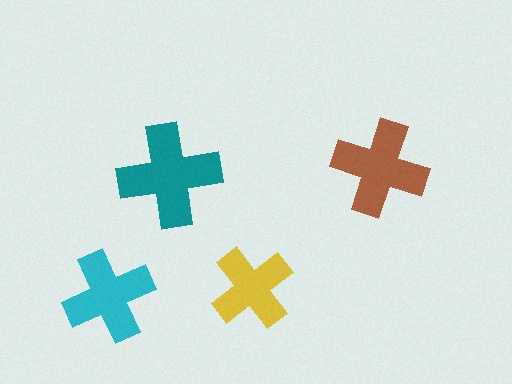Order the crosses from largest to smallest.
the teal one, the brown one, the cyan one, the yellow one.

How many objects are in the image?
There are 4 objects in the image.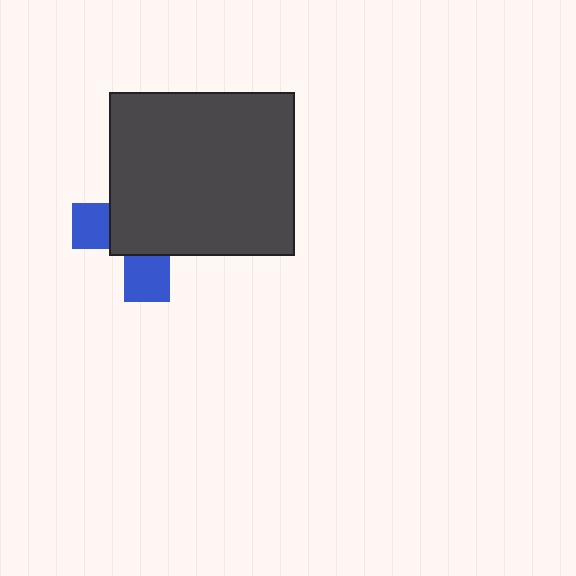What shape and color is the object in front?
The object in front is a dark gray rectangle.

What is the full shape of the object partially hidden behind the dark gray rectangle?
The partially hidden object is a blue cross.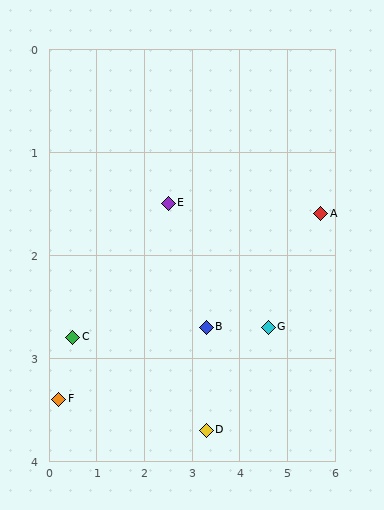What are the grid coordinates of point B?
Point B is at approximately (3.3, 2.7).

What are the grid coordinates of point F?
Point F is at approximately (0.2, 3.4).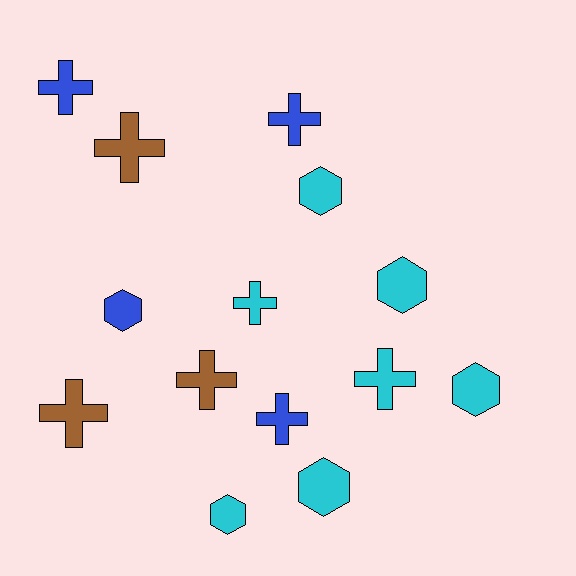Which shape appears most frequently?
Cross, with 8 objects.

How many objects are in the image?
There are 14 objects.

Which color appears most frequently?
Cyan, with 7 objects.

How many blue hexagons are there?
There is 1 blue hexagon.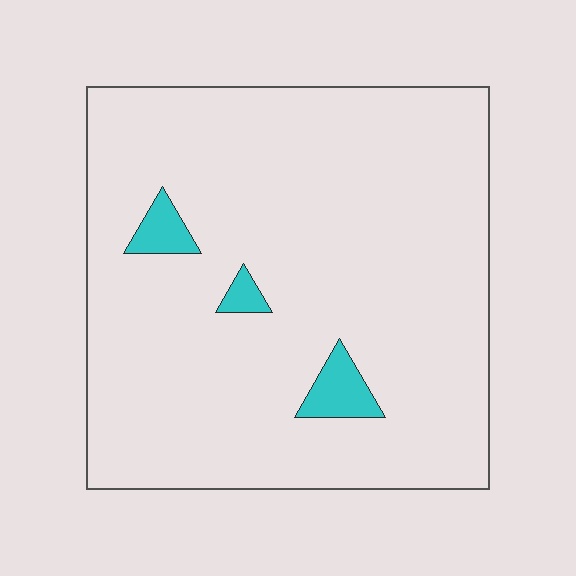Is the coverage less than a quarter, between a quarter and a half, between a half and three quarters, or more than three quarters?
Less than a quarter.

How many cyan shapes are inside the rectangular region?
3.